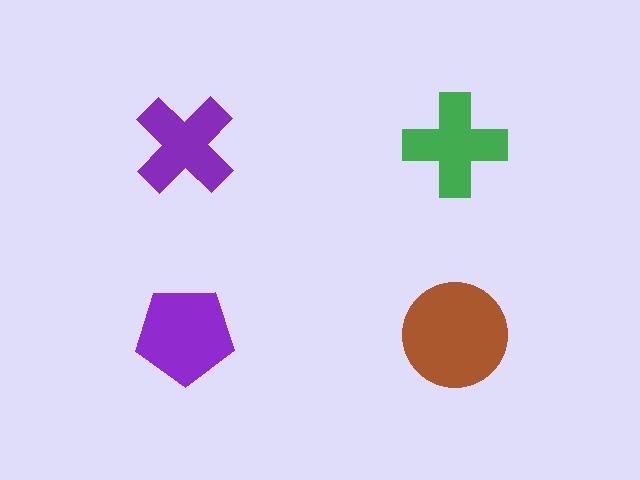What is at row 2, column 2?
A brown circle.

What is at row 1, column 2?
A green cross.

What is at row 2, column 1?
A purple pentagon.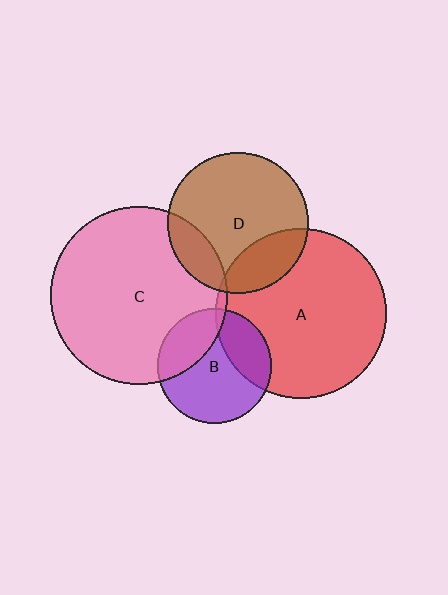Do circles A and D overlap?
Yes.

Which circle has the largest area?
Circle C (pink).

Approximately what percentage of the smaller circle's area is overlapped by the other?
Approximately 20%.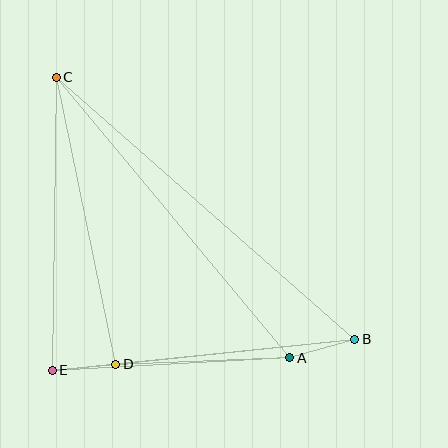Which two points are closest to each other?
Points D and E are closest to each other.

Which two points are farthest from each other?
Points B and C are farthest from each other.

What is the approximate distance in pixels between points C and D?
The distance between C and D is approximately 293 pixels.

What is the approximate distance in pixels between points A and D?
The distance between A and D is approximately 174 pixels.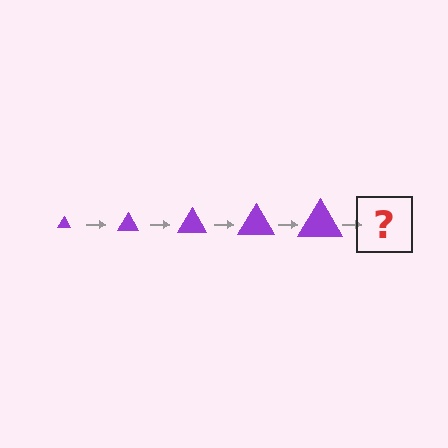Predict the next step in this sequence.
The next step is a purple triangle, larger than the previous one.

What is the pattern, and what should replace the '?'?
The pattern is that the triangle gets progressively larger each step. The '?' should be a purple triangle, larger than the previous one.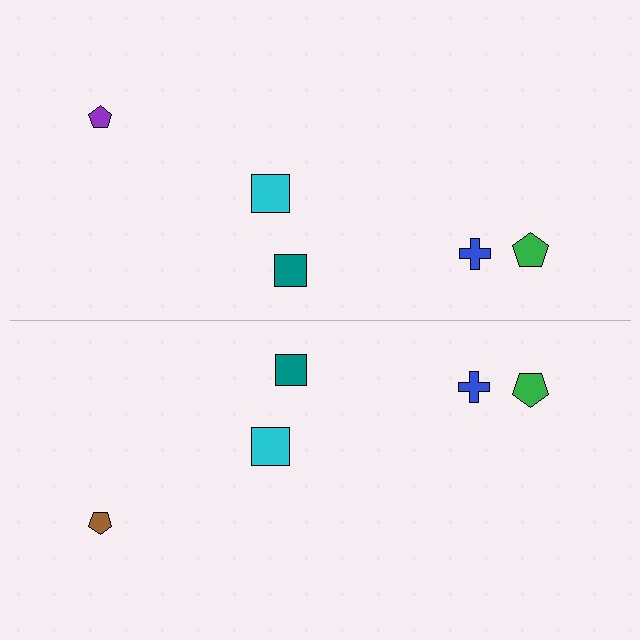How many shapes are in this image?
There are 10 shapes in this image.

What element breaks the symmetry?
The brown pentagon on the bottom side breaks the symmetry — its mirror counterpart is purple.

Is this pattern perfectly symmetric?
No, the pattern is not perfectly symmetric. The brown pentagon on the bottom side breaks the symmetry — its mirror counterpart is purple.